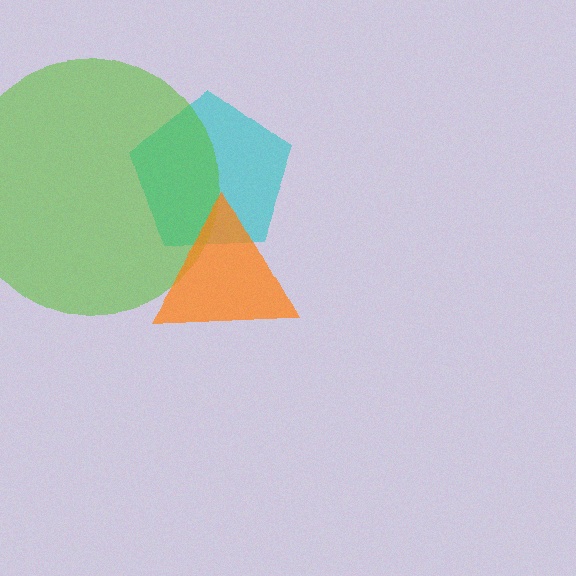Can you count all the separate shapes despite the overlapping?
Yes, there are 3 separate shapes.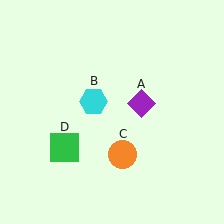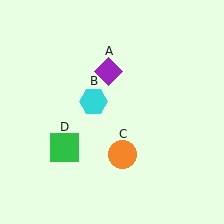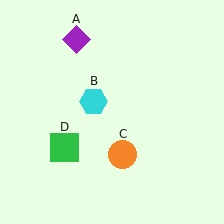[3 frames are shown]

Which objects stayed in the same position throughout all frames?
Cyan hexagon (object B) and orange circle (object C) and green square (object D) remained stationary.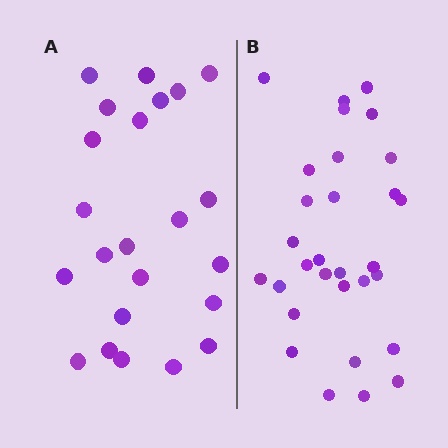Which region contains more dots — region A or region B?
Region B (the right region) has more dots.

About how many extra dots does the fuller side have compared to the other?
Region B has roughly 8 or so more dots than region A.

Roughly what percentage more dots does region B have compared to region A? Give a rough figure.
About 30% more.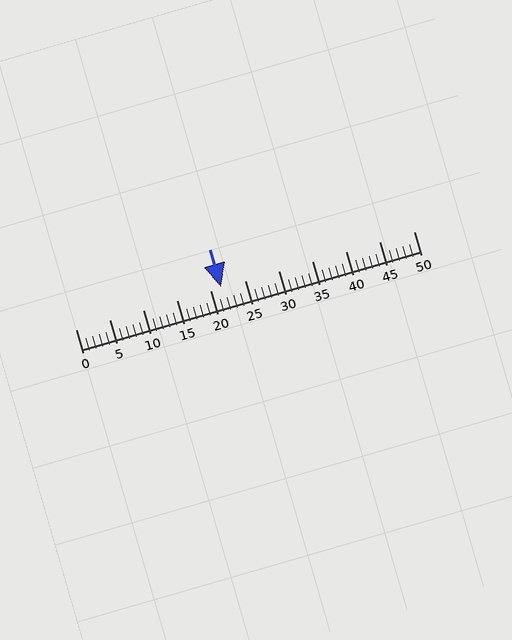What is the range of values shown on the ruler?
The ruler shows values from 0 to 50.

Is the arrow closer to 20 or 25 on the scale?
The arrow is closer to 20.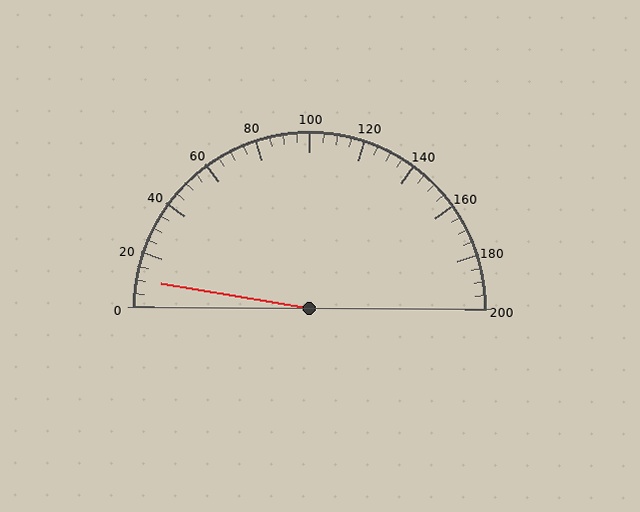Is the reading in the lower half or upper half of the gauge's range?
The reading is in the lower half of the range (0 to 200).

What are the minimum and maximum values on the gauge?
The gauge ranges from 0 to 200.